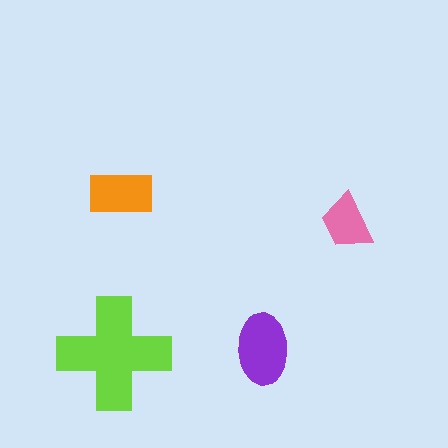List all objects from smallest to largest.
The pink trapezoid, the orange rectangle, the purple ellipse, the lime cross.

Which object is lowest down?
The lime cross is bottommost.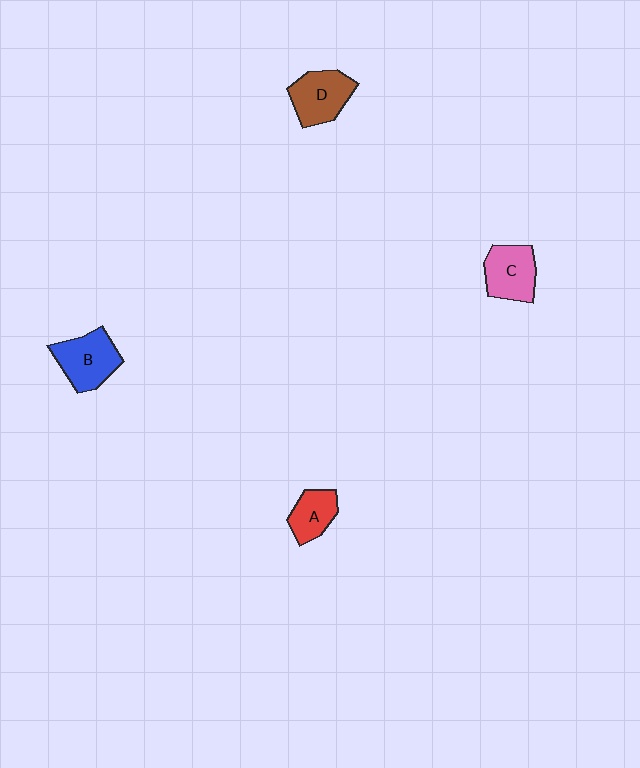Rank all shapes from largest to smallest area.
From largest to smallest: B (blue), D (brown), C (pink), A (red).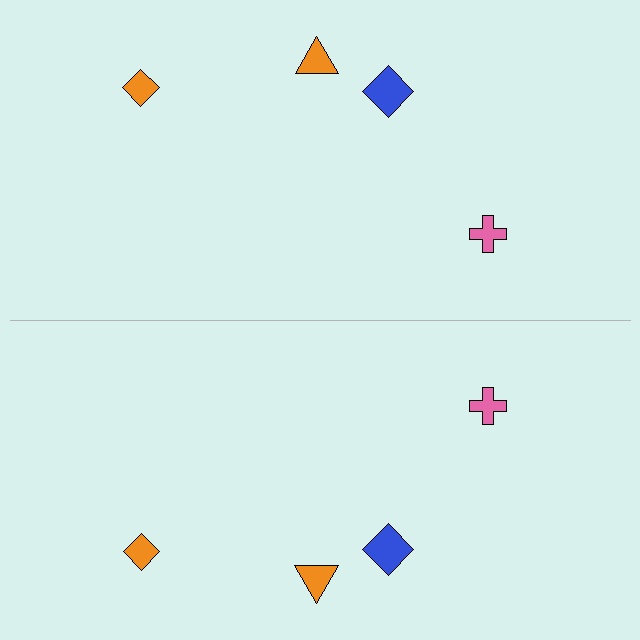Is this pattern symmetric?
Yes, this pattern has bilateral (reflection) symmetry.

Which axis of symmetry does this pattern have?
The pattern has a horizontal axis of symmetry running through the center of the image.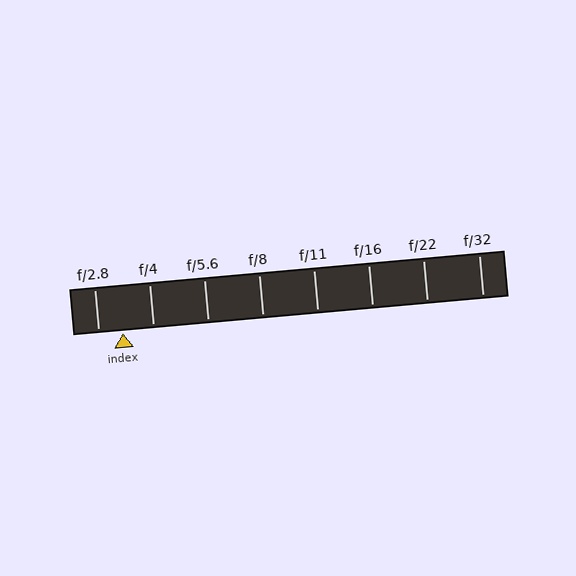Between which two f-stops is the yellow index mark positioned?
The index mark is between f/2.8 and f/4.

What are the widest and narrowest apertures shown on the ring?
The widest aperture shown is f/2.8 and the narrowest is f/32.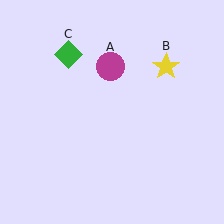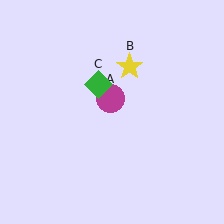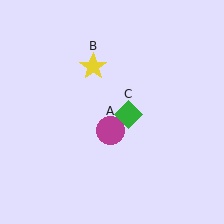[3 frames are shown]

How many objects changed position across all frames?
3 objects changed position: magenta circle (object A), yellow star (object B), green diamond (object C).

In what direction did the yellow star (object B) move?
The yellow star (object B) moved left.